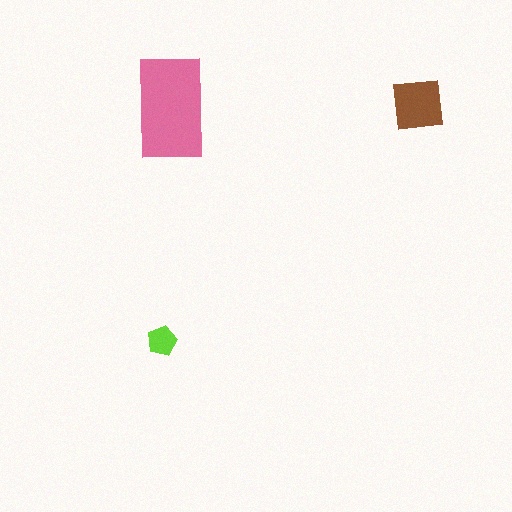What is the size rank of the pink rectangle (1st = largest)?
1st.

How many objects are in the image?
There are 3 objects in the image.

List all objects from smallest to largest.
The lime pentagon, the brown square, the pink rectangle.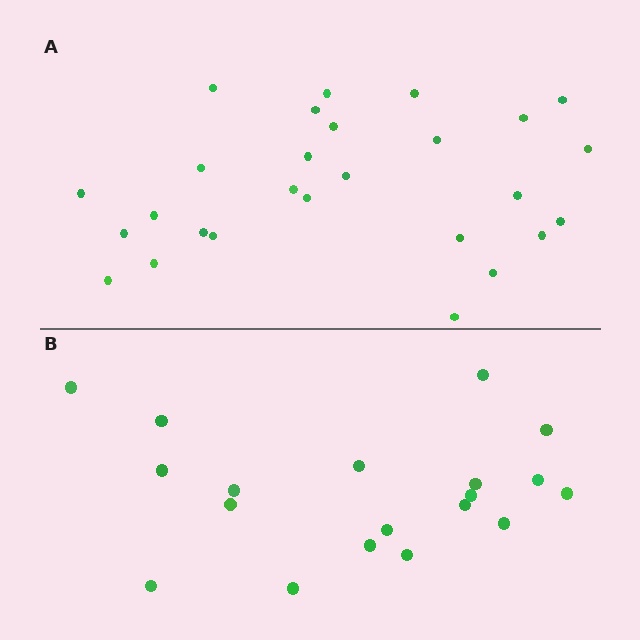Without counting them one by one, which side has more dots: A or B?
Region A (the top region) has more dots.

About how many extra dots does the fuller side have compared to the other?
Region A has roughly 8 or so more dots than region B.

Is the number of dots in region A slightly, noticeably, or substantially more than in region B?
Region A has noticeably more, but not dramatically so. The ratio is roughly 1.4 to 1.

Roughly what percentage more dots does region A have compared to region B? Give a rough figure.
About 40% more.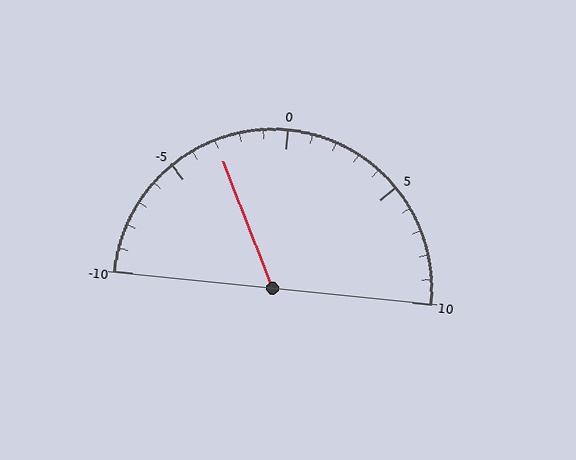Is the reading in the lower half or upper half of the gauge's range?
The reading is in the lower half of the range (-10 to 10).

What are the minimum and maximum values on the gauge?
The gauge ranges from -10 to 10.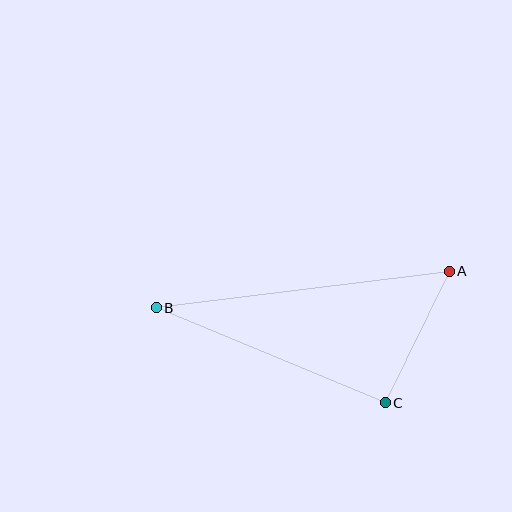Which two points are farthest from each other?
Points A and B are farthest from each other.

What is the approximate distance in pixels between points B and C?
The distance between B and C is approximately 248 pixels.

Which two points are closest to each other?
Points A and C are closest to each other.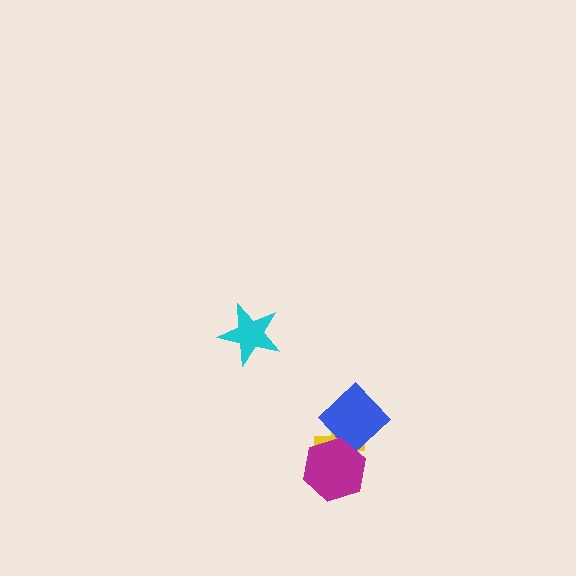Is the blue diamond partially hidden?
No, no other shape covers it.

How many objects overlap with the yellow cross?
2 objects overlap with the yellow cross.